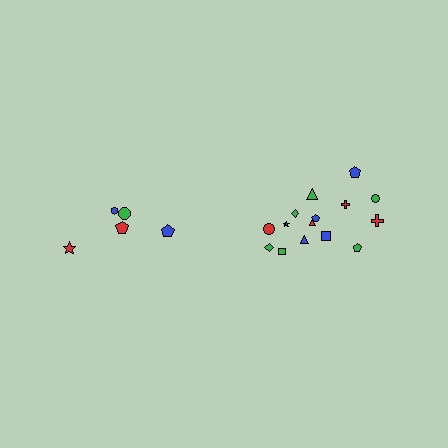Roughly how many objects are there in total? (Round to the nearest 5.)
Roughly 20 objects in total.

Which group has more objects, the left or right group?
The right group.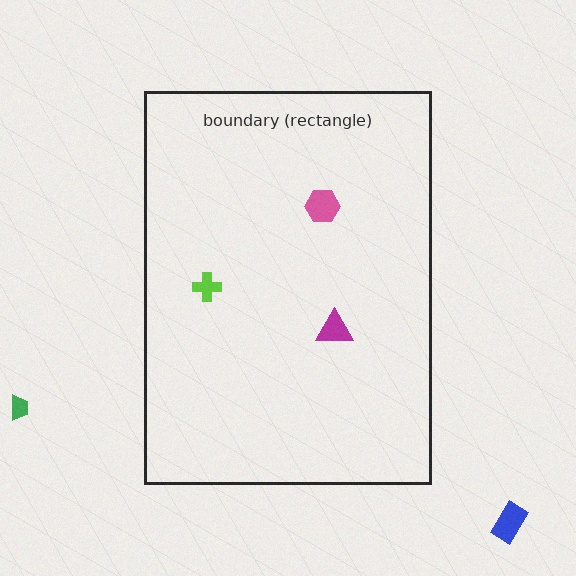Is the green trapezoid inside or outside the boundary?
Outside.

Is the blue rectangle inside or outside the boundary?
Outside.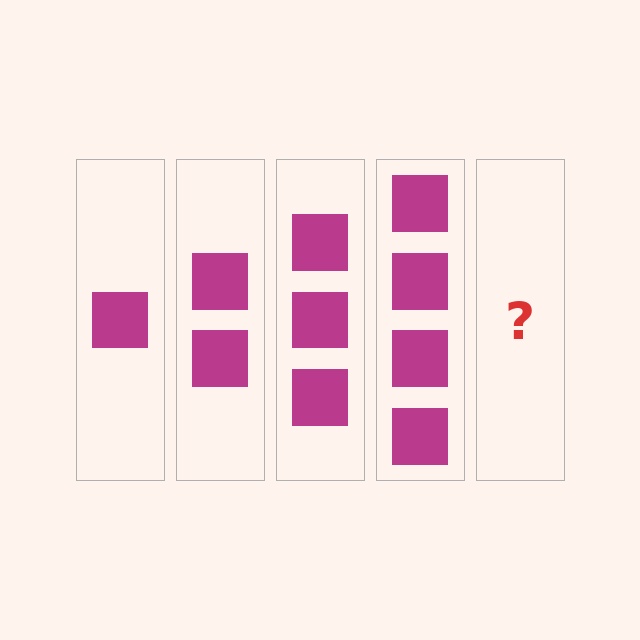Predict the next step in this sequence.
The next step is 5 squares.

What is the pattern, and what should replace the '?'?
The pattern is that each step adds one more square. The '?' should be 5 squares.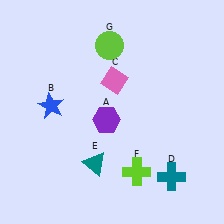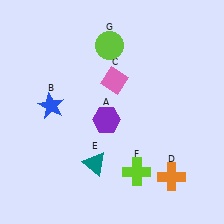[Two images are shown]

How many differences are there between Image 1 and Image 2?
There is 1 difference between the two images.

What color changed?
The cross (D) changed from teal in Image 1 to orange in Image 2.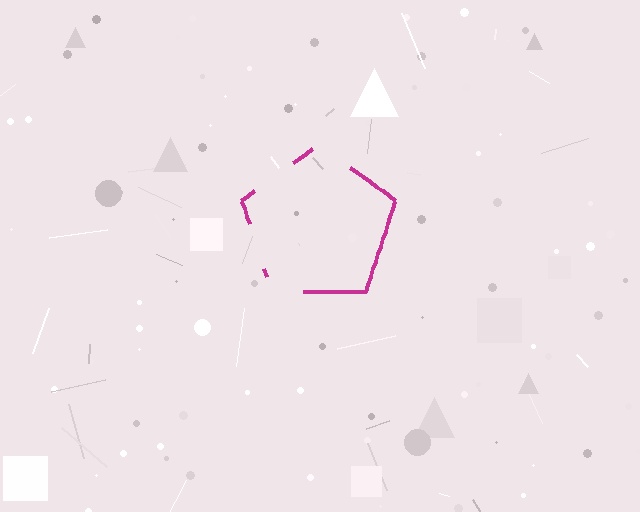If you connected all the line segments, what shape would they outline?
They would outline a pentagon.